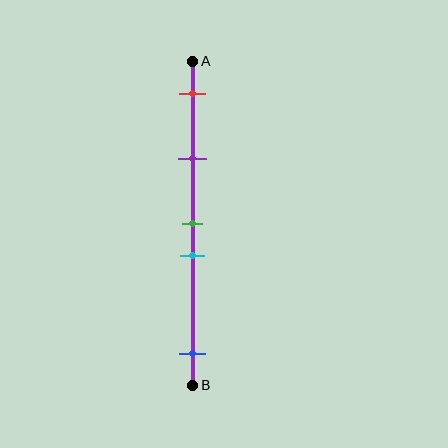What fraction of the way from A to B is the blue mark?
The blue mark is approximately 90% (0.9) of the way from A to B.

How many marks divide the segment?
There are 5 marks dividing the segment.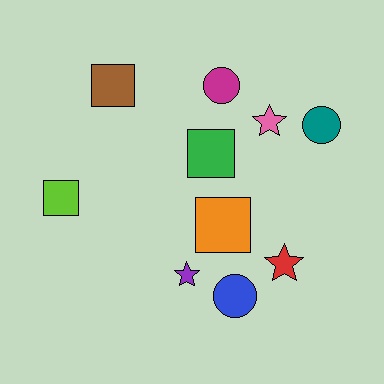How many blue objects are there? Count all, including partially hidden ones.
There is 1 blue object.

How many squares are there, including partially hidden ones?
There are 4 squares.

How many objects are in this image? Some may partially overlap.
There are 10 objects.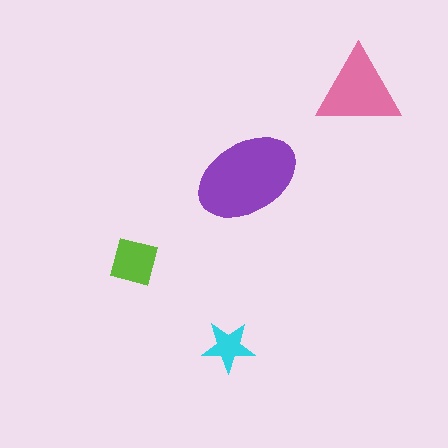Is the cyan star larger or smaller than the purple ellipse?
Smaller.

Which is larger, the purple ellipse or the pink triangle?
The purple ellipse.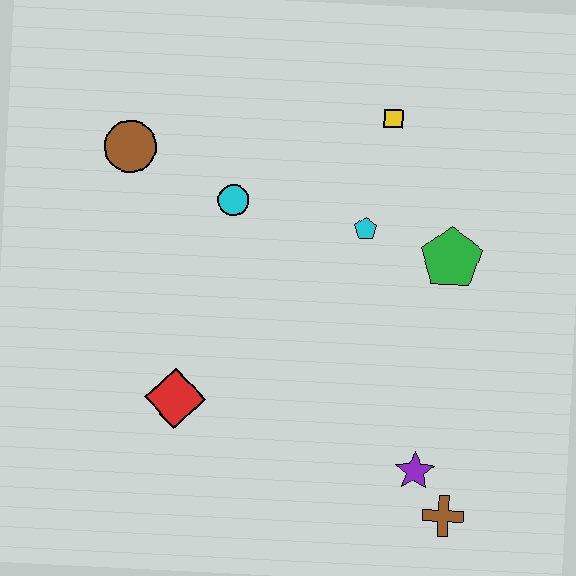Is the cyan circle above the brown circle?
No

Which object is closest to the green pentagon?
The cyan pentagon is closest to the green pentagon.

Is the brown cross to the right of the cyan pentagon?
Yes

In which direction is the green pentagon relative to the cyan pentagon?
The green pentagon is to the right of the cyan pentagon.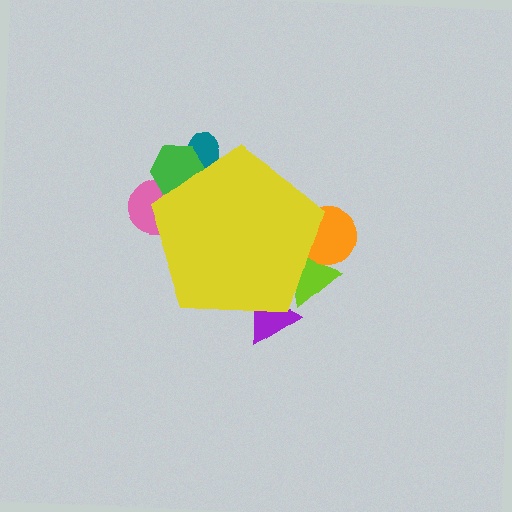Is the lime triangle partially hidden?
Yes, the lime triangle is partially hidden behind the yellow pentagon.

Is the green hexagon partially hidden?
Yes, the green hexagon is partially hidden behind the yellow pentagon.